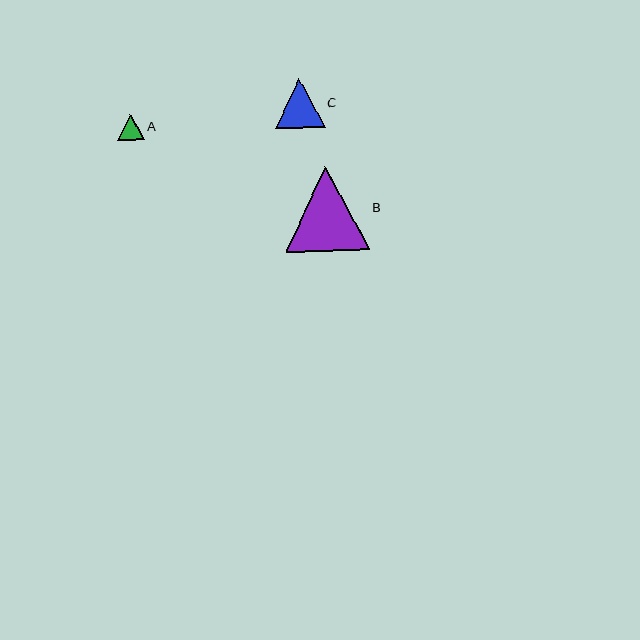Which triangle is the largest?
Triangle B is the largest with a size of approximately 85 pixels.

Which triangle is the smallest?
Triangle A is the smallest with a size of approximately 26 pixels.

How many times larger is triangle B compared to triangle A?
Triangle B is approximately 3.2 times the size of triangle A.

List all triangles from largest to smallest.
From largest to smallest: B, C, A.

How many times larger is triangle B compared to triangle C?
Triangle B is approximately 1.7 times the size of triangle C.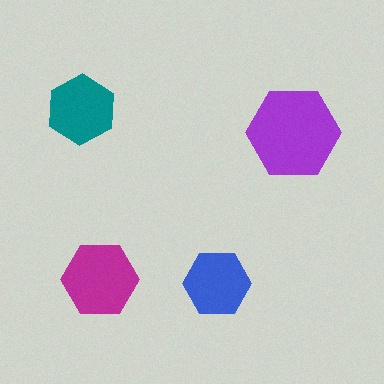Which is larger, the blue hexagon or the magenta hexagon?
The magenta one.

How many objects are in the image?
There are 4 objects in the image.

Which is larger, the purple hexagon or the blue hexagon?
The purple one.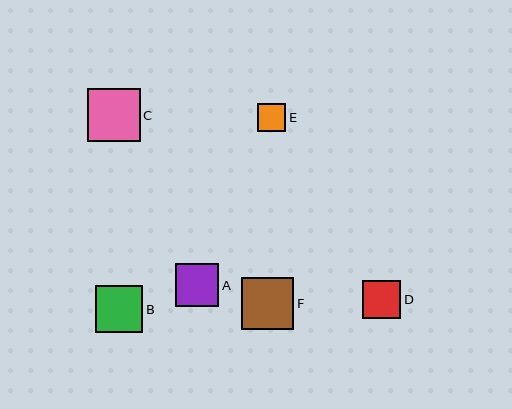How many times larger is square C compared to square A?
Square C is approximately 1.2 times the size of square A.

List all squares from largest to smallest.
From largest to smallest: C, F, B, A, D, E.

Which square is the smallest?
Square E is the smallest with a size of approximately 28 pixels.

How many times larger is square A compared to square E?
Square A is approximately 1.5 times the size of square E.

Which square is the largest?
Square C is the largest with a size of approximately 53 pixels.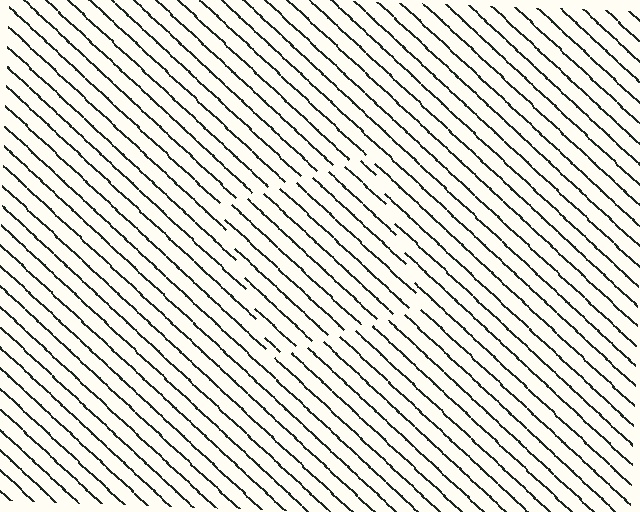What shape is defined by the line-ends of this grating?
An illusory square. The interior of the shape contains the same grating, shifted by half a period — the contour is defined by the phase discontinuity where line-ends from the inner and outer gratings abut.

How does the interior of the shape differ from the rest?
The interior of the shape contains the same grating, shifted by half a period — the contour is defined by the phase discontinuity where line-ends from the inner and outer gratings abut.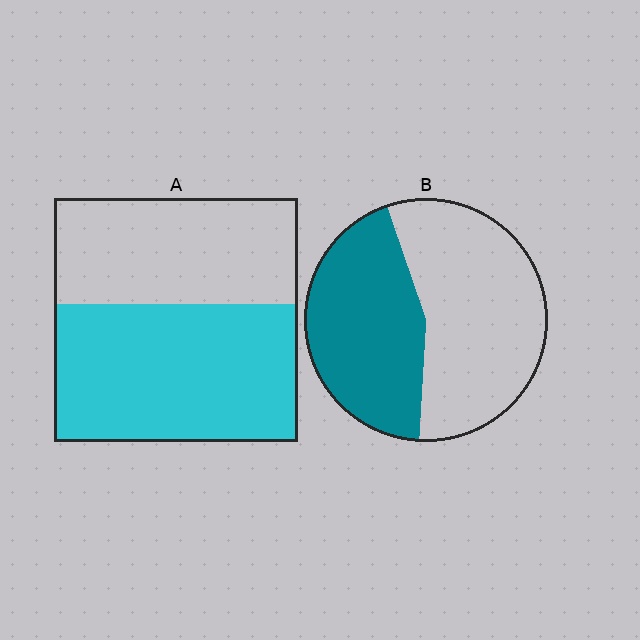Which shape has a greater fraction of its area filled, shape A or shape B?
Shape A.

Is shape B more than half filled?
No.